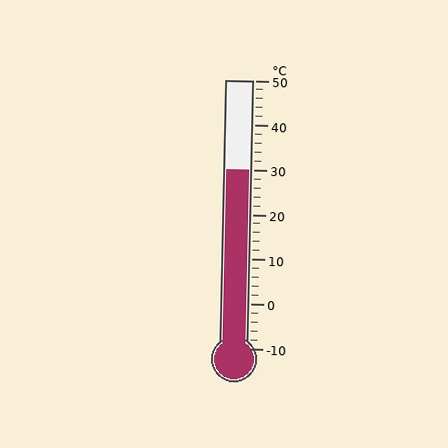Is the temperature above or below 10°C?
The temperature is above 10°C.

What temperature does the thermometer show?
The thermometer shows approximately 30°C.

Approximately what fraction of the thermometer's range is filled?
The thermometer is filled to approximately 65% of its range.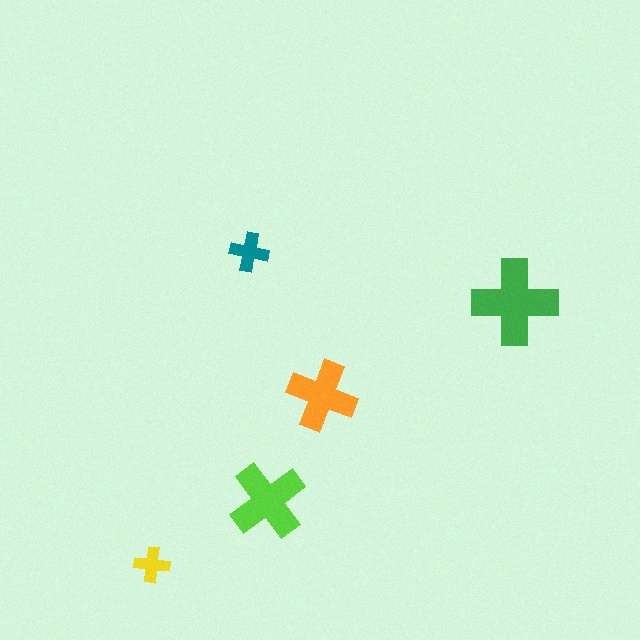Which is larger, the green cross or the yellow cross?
The green one.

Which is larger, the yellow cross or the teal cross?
The teal one.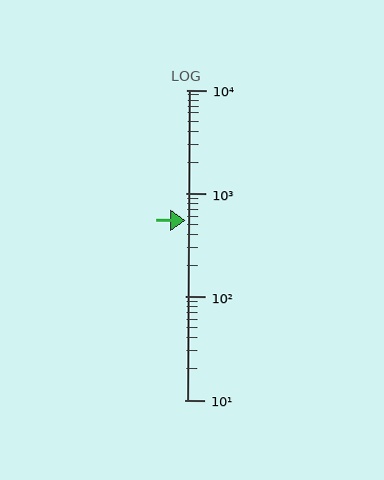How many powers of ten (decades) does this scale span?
The scale spans 3 decades, from 10 to 10000.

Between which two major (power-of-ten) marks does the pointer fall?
The pointer is between 100 and 1000.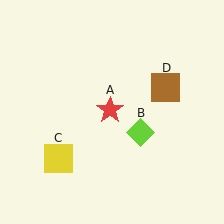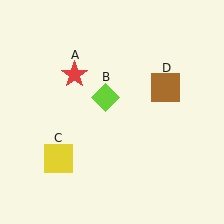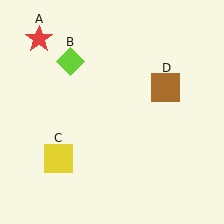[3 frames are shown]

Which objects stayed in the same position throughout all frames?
Yellow square (object C) and brown square (object D) remained stationary.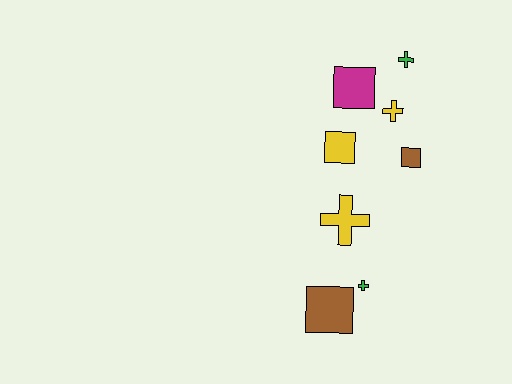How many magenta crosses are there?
There are no magenta crosses.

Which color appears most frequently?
Yellow, with 3 objects.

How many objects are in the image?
There are 8 objects.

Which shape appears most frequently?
Cross, with 4 objects.